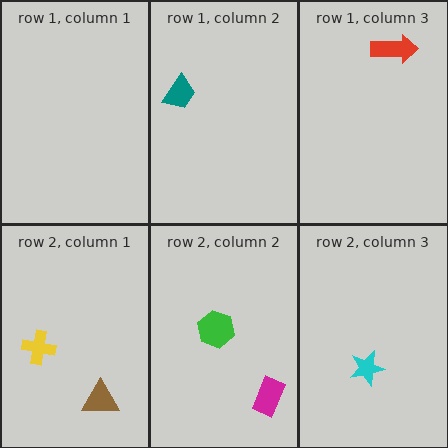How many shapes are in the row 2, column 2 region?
2.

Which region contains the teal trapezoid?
The row 1, column 2 region.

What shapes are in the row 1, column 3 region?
The red arrow.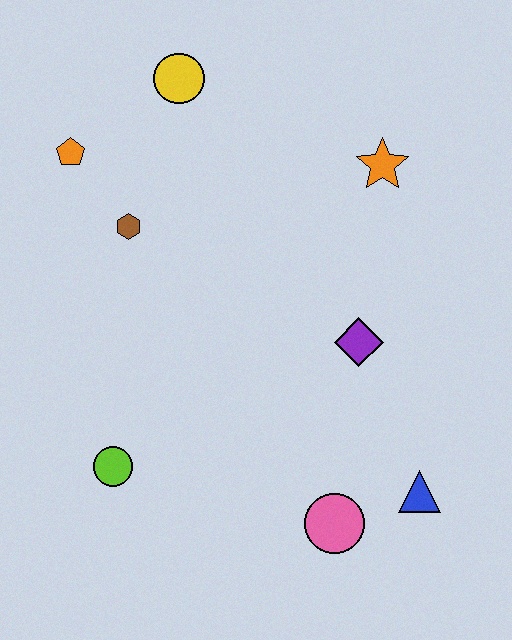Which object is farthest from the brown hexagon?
The blue triangle is farthest from the brown hexagon.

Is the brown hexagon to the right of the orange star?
No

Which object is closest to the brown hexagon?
The orange pentagon is closest to the brown hexagon.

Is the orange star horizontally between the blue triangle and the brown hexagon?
Yes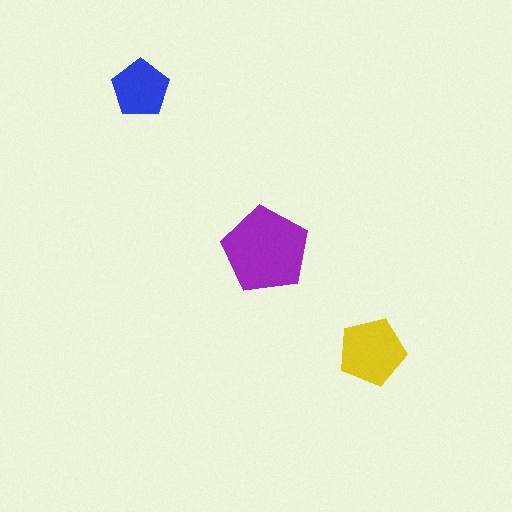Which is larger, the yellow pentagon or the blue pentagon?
The yellow one.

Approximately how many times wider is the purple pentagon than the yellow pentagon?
About 1.5 times wider.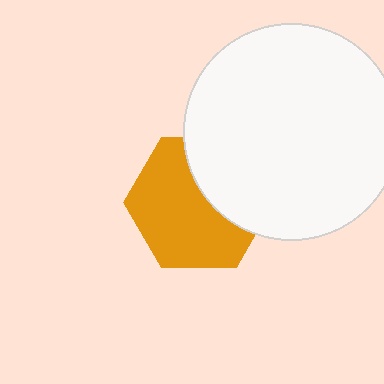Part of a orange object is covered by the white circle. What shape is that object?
It is a hexagon.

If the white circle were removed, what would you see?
You would see the complete orange hexagon.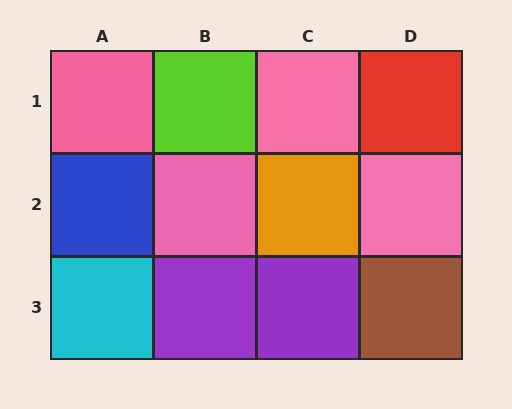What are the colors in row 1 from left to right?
Pink, lime, pink, red.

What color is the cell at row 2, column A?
Blue.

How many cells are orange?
1 cell is orange.